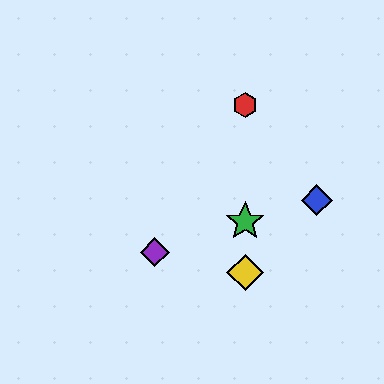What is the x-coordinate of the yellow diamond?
The yellow diamond is at x≈245.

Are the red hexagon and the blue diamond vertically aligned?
No, the red hexagon is at x≈245 and the blue diamond is at x≈317.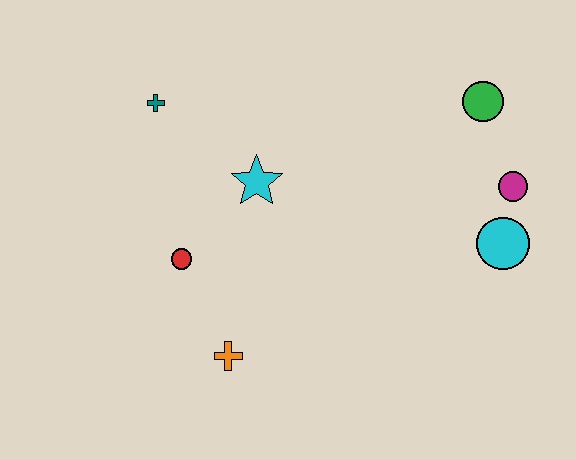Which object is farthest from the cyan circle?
The teal cross is farthest from the cyan circle.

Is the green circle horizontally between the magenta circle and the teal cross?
Yes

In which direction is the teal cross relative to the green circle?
The teal cross is to the left of the green circle.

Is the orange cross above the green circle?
No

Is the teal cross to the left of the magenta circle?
Yes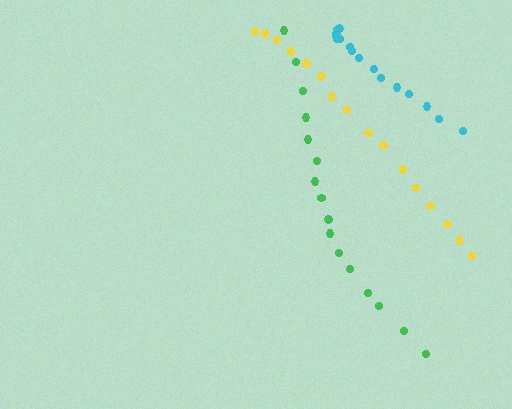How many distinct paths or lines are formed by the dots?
There are 3 distinct paths.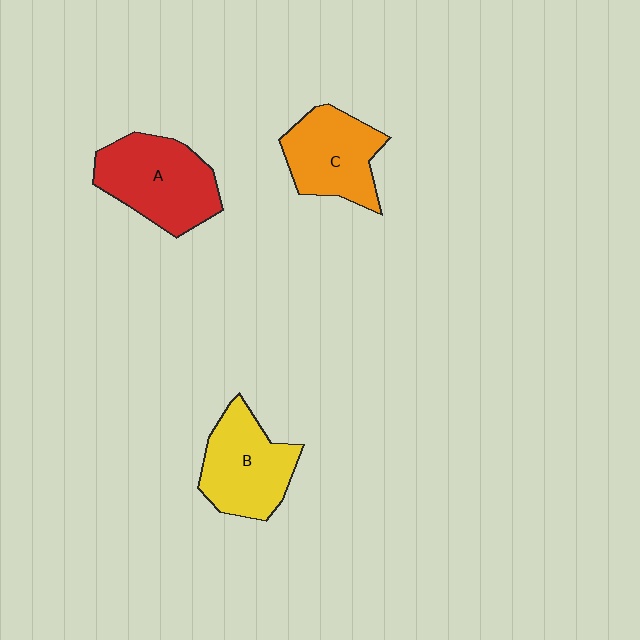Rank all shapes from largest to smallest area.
From largest to smallest: A (red), B (yellow), C (orange).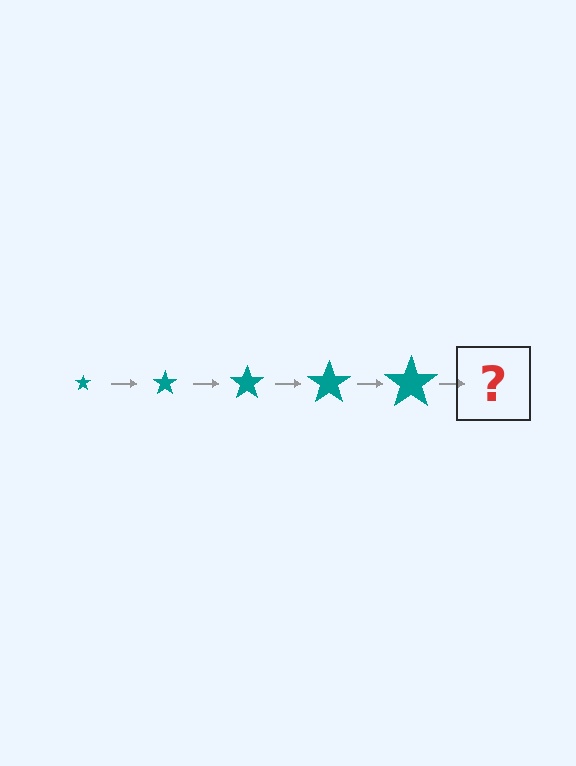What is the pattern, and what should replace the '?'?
The pattern is that the star gets progressively larger each step. The '?' should be a teal star, larger than the previous one.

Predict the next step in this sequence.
The next step is a teal star, larger than the previous one.